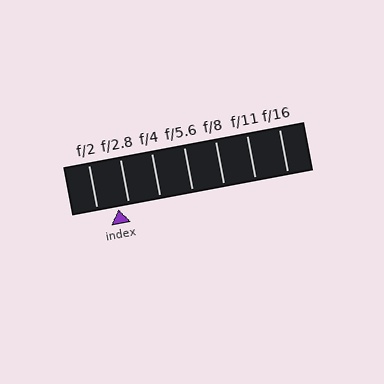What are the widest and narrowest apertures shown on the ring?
The widest aperture shown is f/2 and the narrowest is f/16.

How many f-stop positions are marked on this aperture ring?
There are 7 f-stop positions marked.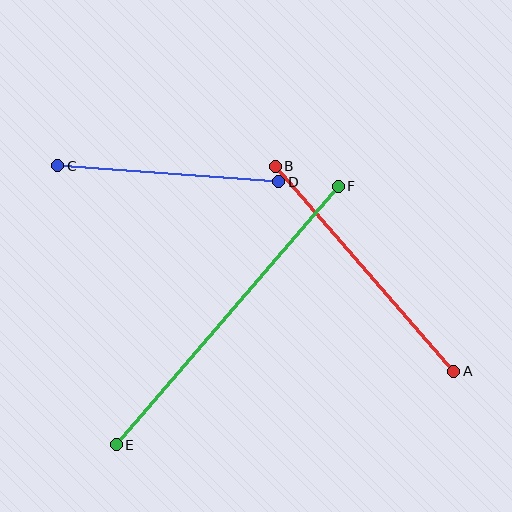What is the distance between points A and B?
The distance is approximately 272 pixels.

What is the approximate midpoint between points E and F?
The midpoint is at approximately (227, 315) pixels.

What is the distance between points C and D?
The distance is approximately 222 pixels.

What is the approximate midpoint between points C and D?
The midpoint is at approximately (168, 174) pixels.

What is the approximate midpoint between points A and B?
The midpoint is at approximately (364, 269) pixels.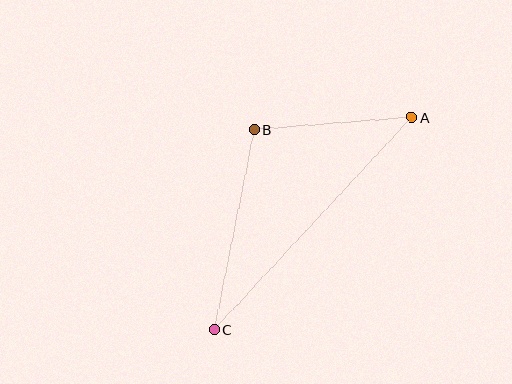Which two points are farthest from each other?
Points A and C are farthest from each other.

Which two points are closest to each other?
Points A and B are closest to each other.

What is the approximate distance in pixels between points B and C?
The distance between B and C is approximately 204 pixels.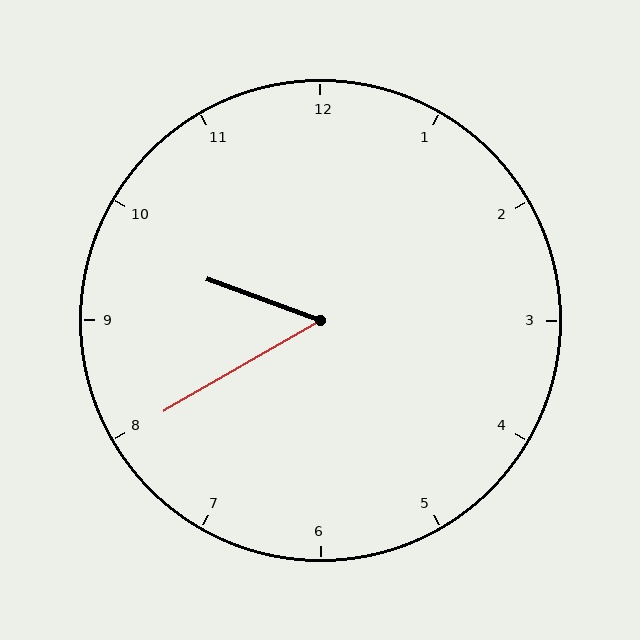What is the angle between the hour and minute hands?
Approximately 50 degrees.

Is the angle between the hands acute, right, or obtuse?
It is acute.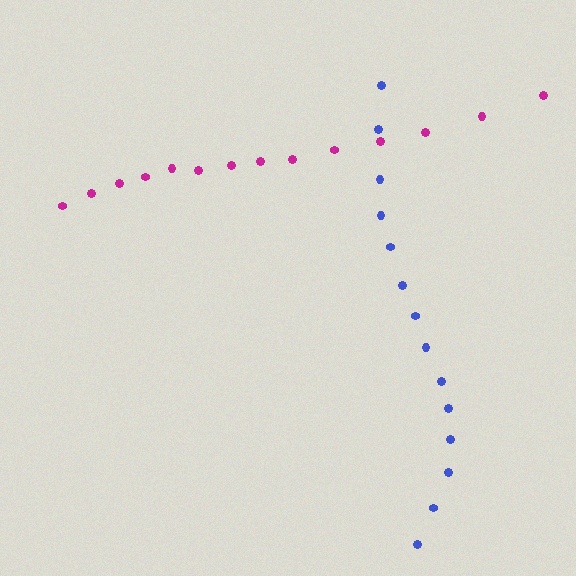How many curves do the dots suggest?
There are 2 distinct paths.